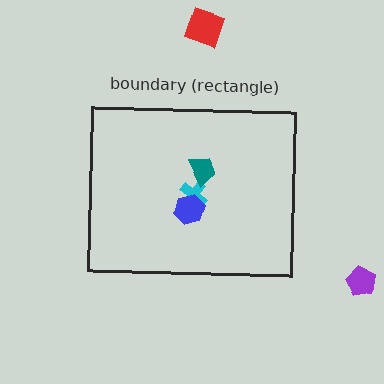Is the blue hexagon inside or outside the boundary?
Inside.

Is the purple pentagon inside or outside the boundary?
Outside.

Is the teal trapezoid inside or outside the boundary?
Inside.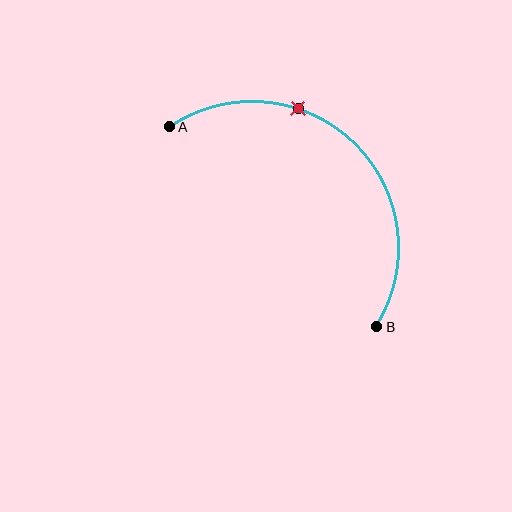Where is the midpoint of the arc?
The arc midpoint is the point on the curve farthest from the straight line joining A and B. It sits above and to the right of that line.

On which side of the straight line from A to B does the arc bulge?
The arc bulges above and to the right of the straight line connecting A and B.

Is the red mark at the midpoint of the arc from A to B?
No. The red mark lies on the arc but is closer to endpoint A. The arc midpoint would be at the point on the curve equidistant along the arc from both A and B.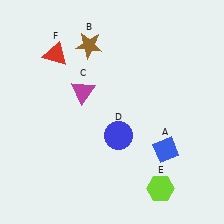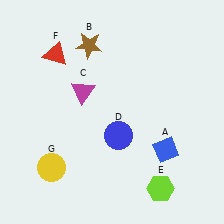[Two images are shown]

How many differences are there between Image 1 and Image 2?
There is 1 difference between the two images.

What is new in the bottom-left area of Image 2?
A yellow circle (G) was added in the bottom-left area of Image 2.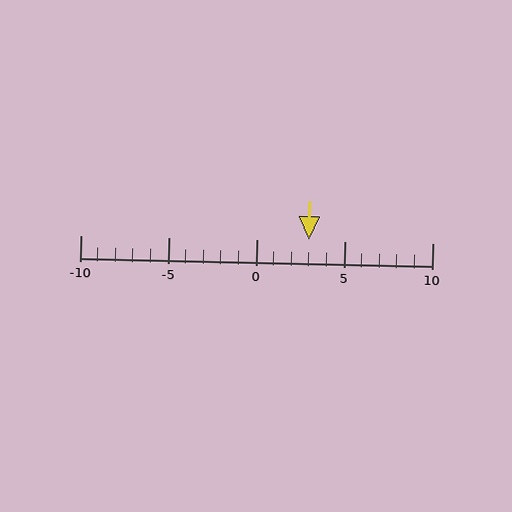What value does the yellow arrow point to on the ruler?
The yellow arrow points to approximately 3.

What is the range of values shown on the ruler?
The ruler shows values from -10 to 10.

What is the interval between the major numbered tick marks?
The major tick marks are spaced 5 units apart.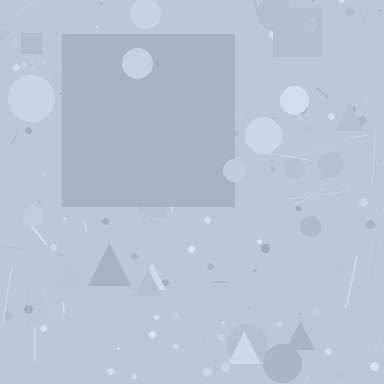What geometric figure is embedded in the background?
A square is embedded in the background.